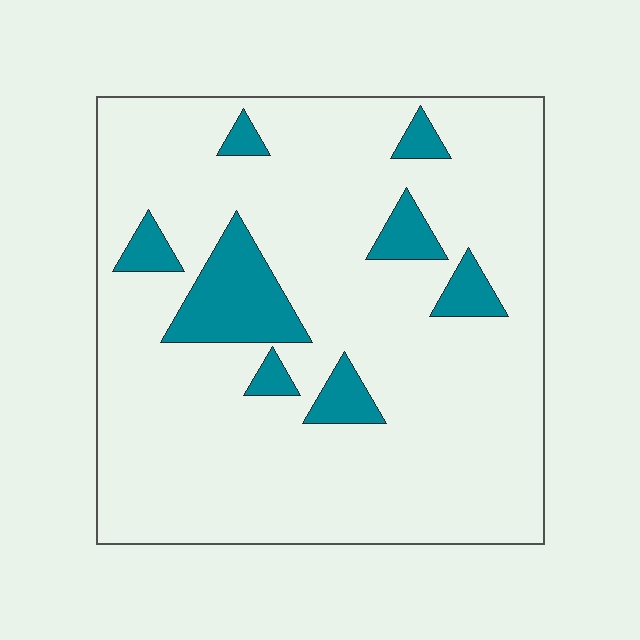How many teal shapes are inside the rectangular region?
8.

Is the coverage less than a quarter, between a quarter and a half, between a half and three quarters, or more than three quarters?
Less than a quarter.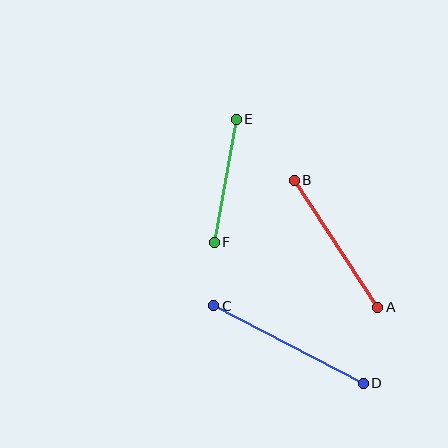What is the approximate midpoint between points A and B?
The midpoint is at approximately (336, 244) pixels.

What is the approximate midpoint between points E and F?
The midpoint is at approximately (225, 181) pixels.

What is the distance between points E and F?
The distance is approximately 125 pixels.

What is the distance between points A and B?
The distance is approximately 152 pixels.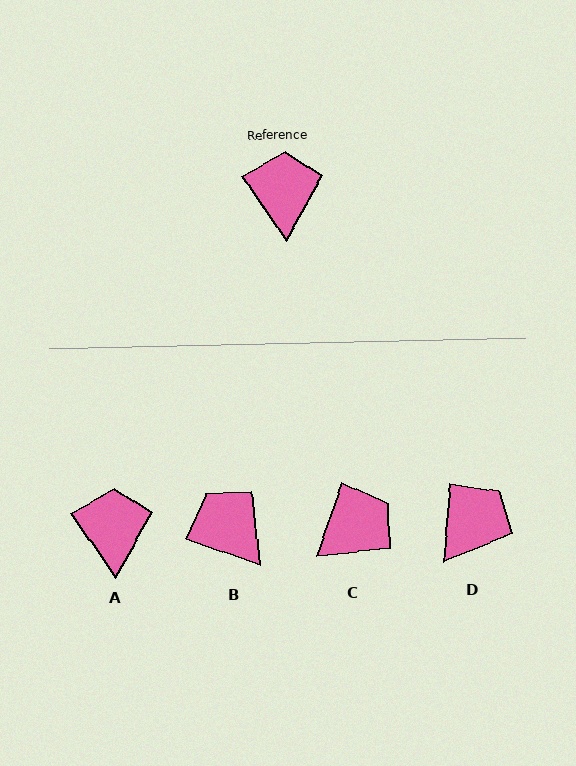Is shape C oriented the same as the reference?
No, it is off by about 54 degrees.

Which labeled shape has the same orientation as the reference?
A.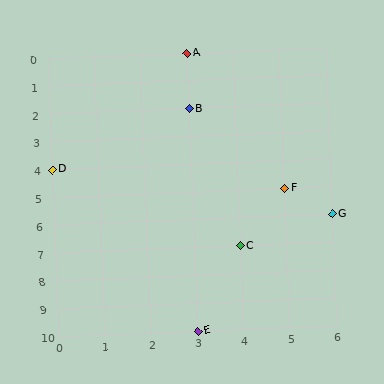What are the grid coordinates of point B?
Point B is at grid coordinates (3, 2).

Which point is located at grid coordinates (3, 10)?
Point E is at (3, 10).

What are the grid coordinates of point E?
Point E is at grid coordinates (3, 10).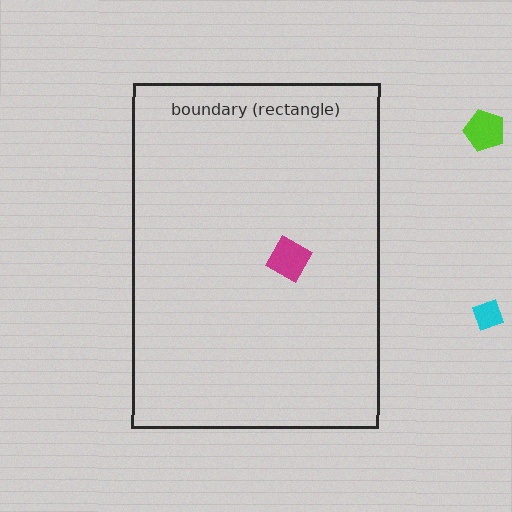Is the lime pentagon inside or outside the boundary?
Outside.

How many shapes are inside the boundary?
1 inside, 2 outside.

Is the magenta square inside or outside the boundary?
Inside.